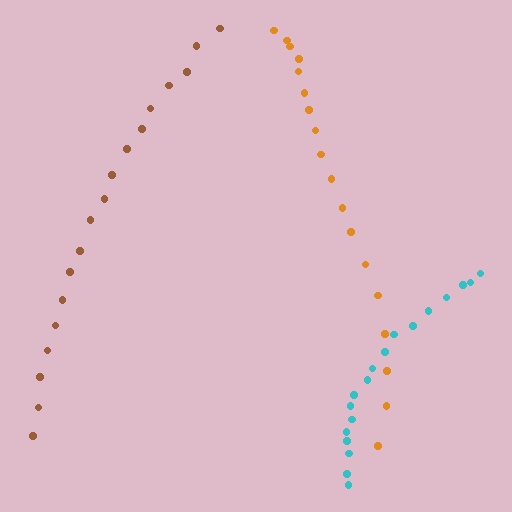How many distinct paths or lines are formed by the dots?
There are 3 distinct paths.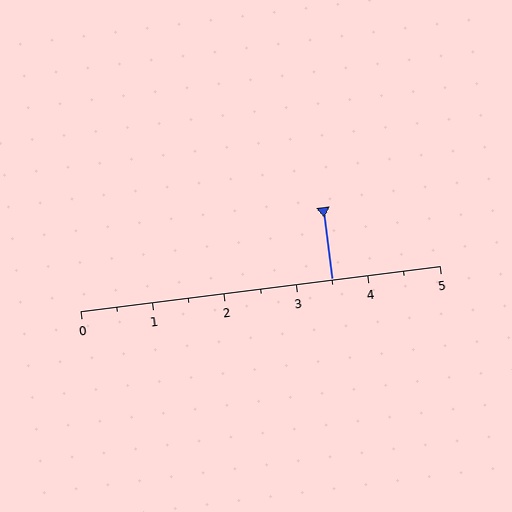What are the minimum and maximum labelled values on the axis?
The axis runs from 0 to 5.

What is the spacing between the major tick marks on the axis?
The major ticks are spaced 1 apart.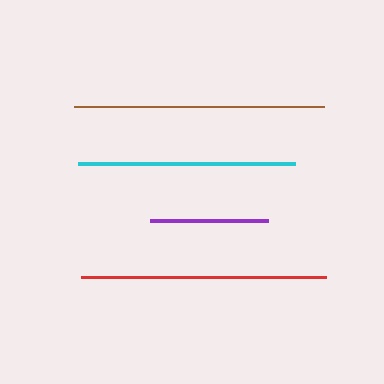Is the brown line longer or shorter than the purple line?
The brown line is longer than the purple line.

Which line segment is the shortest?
The purple line is the shortest at approximately 118 pixels.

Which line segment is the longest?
The brown line is the longest at approximately 250 pixels.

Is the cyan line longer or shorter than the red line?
The red line is longer than the cyan line.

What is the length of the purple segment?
The purple segment is approximately 118 pixels long.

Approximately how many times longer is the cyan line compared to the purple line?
The cyan line is approximately 1.8 times the length of the purple line.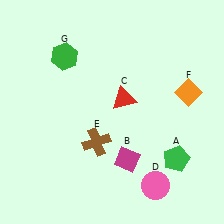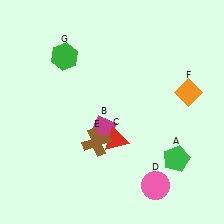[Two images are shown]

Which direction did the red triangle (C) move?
The red triangle (C) moved down.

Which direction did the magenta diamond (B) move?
The magenta diamond (B) moved up.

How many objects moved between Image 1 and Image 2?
2 objects moved between the two images.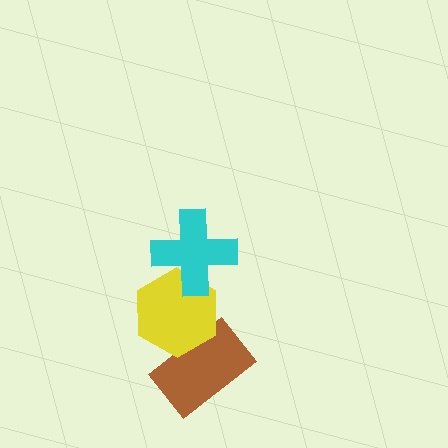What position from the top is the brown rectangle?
The brown rectangle is 3rd from the top.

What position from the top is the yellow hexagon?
The yellow hexagon is 2nd from the top.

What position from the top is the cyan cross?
The cyan cross is 1st from the top.